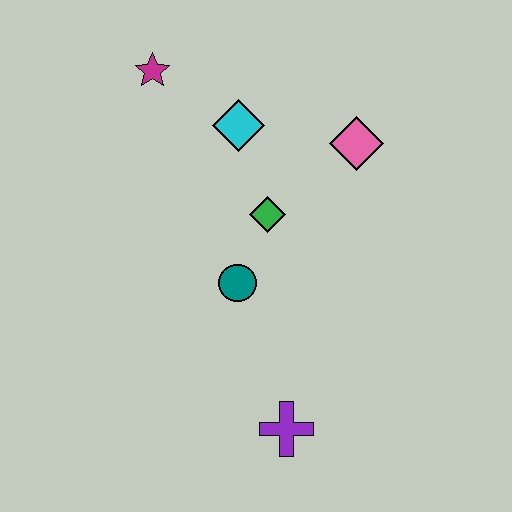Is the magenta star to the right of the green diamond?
No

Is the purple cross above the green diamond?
No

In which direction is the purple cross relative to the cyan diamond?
The purple cross is below the cyan diamond.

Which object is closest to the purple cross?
The teal circle is closest to the purple cross.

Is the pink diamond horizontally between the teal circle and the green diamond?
No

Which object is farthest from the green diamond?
The purple cross is farthest from the green diamond.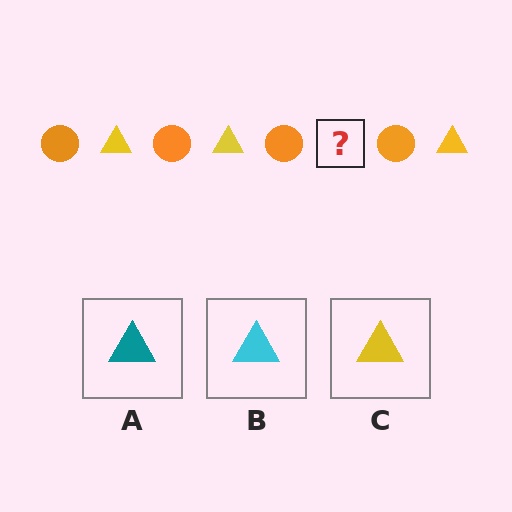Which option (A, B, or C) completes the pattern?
C.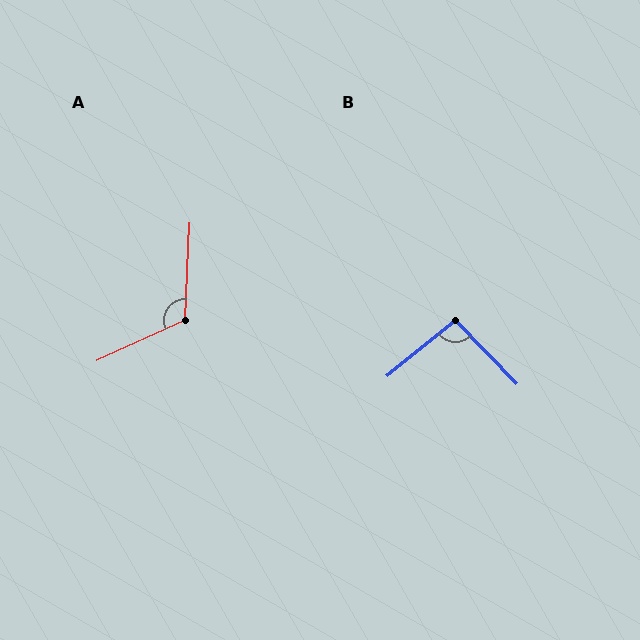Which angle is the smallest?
B, at approximately 95 degrees.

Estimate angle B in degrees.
Approximately 95 degrees.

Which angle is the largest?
A, at approximately 117 degrees.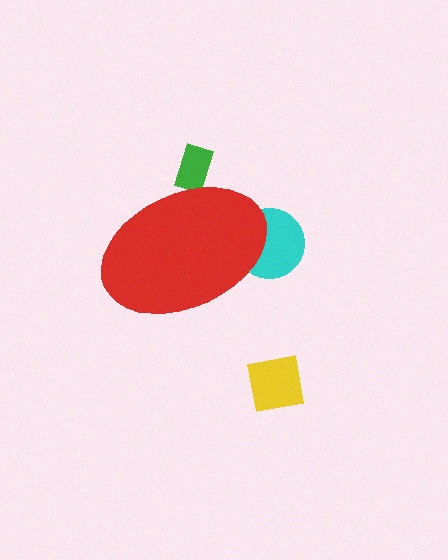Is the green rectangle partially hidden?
Yes, the green rectangle is partially hidden behind the red ellipse.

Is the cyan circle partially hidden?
Yes, the cyan circle is partially hidden behind the red ellipse.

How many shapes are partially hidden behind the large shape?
2 shapes are partially hidden.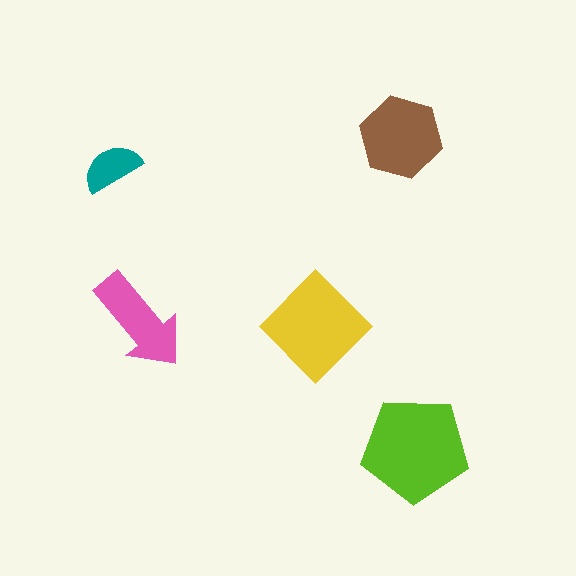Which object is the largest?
The lime pentagon.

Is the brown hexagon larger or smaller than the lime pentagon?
Smaller.